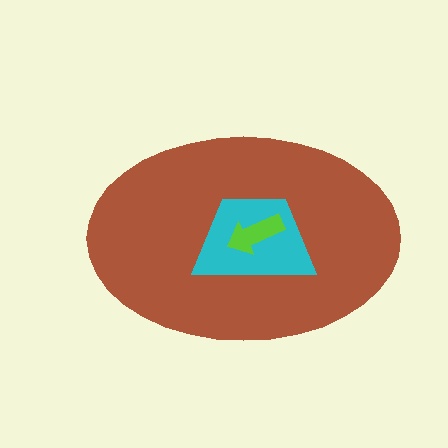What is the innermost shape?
The lime arrow.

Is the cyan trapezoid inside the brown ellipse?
Yes.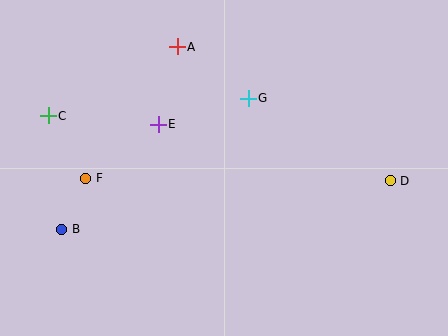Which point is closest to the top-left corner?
Point C is closest to the top-left corner.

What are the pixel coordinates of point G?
Point G is at (248, 98).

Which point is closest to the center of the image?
Point G at (248, 98) is closest to the center.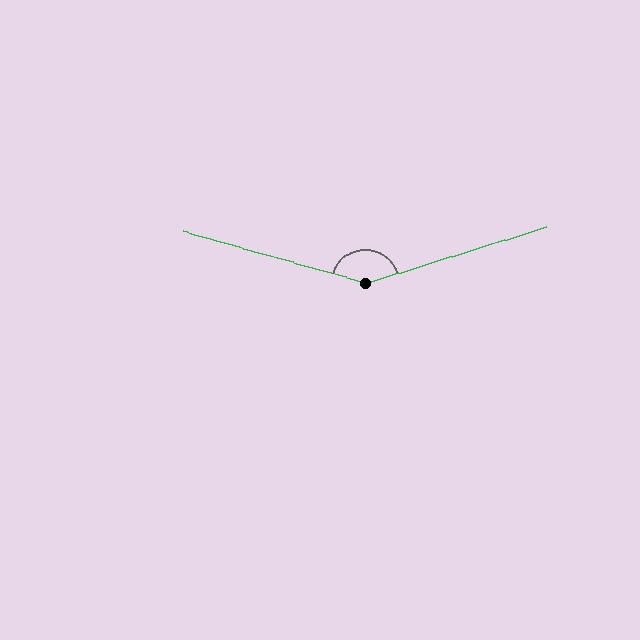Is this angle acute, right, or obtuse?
It is obtuse.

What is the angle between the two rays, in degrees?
Approximately 147 degrees.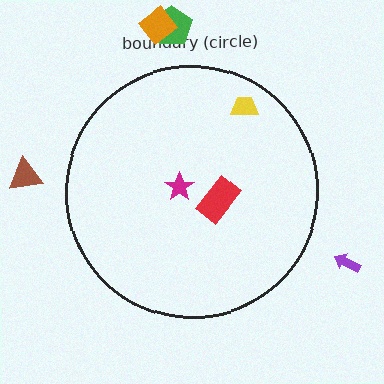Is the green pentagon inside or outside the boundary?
Outside.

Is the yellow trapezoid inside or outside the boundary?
Inside.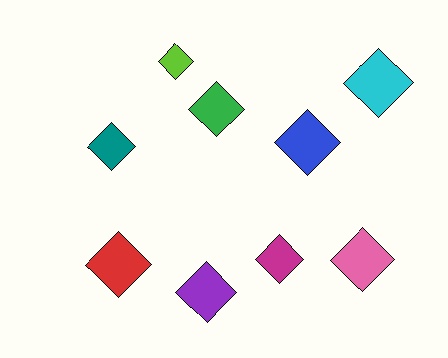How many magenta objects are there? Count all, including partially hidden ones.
There is 1 magenta object.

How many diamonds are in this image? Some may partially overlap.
There are 9 diamonds.